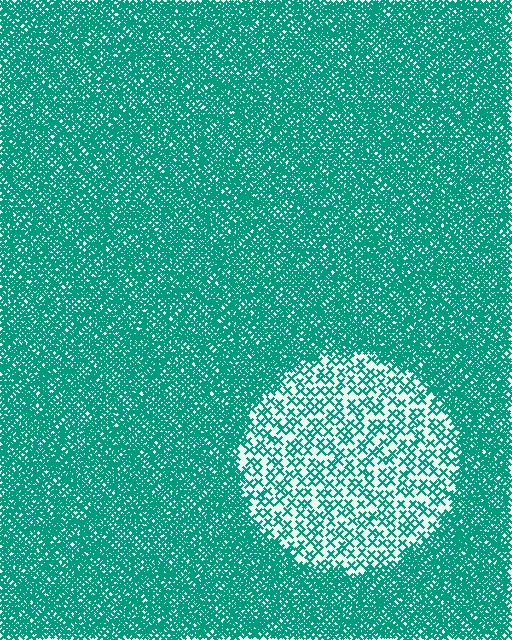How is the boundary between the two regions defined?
The boundary is defined by a change in element density (approximately 3.1x ratio). All elements are the same color, size, and shape.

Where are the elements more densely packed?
The elements are more densely packed outside the circle boundary.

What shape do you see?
I see a circle.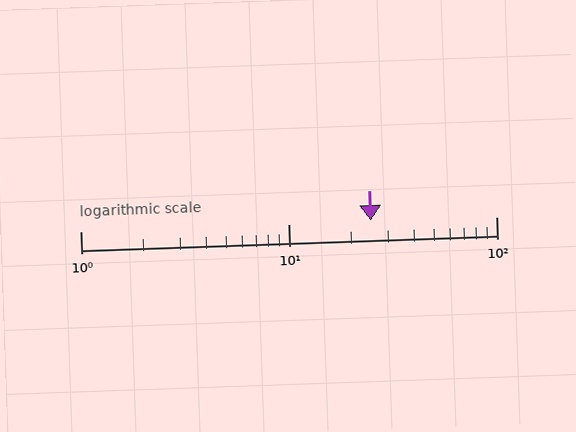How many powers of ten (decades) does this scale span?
The scale spans 2 decades, from 1 to 100.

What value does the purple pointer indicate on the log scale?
The pointer indicates approximately 25.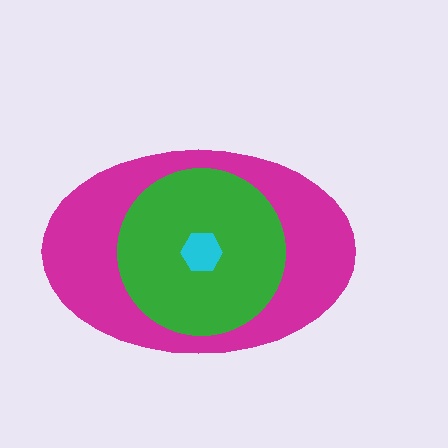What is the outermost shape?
The magenta ellipse.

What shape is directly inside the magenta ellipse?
The green circle.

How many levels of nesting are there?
3.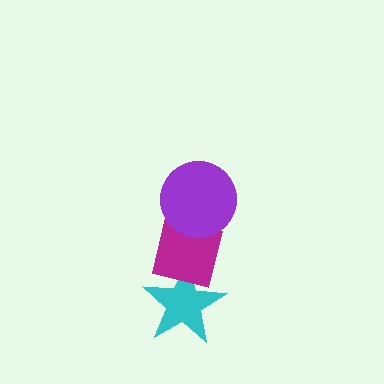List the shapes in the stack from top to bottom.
From top to bottom: the purple circle, the magenta square, the cyan star.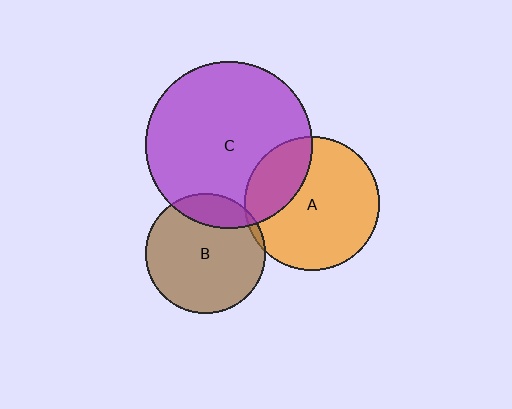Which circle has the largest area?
Circle C (purple).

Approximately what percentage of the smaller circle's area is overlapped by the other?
Approximately 25%.